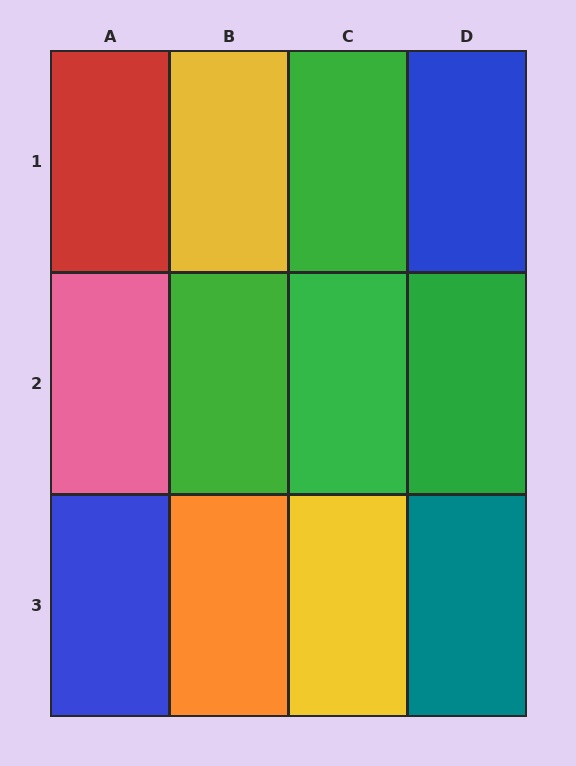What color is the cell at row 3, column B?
Orange.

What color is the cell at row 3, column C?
Yellow.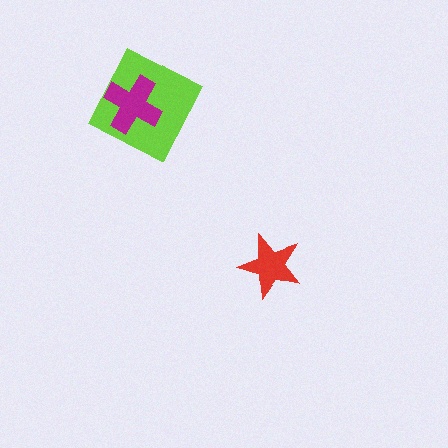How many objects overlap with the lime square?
1 object overlaps with the lime square.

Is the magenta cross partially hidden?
No, no other shape covers it.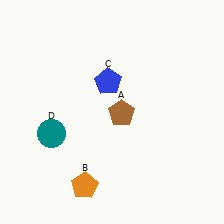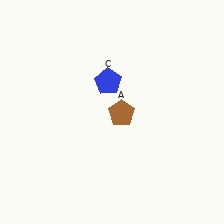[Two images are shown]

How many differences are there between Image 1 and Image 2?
There are 2 differences between the two images.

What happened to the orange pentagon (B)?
The orange pentagon (B) was removed in Image 2. It was in the bottom-left area of Image 1.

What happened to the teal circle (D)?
The teal circle (D) was removed in Image 2. It was in the bottom-left area of Image 1.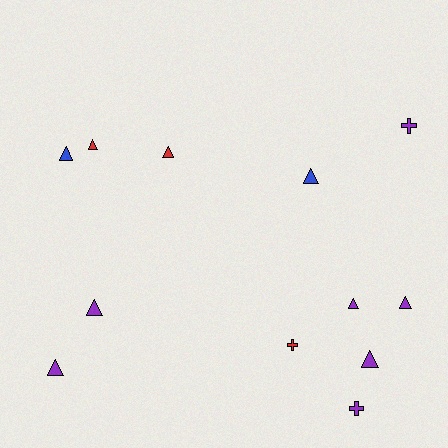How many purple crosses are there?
There are 2 purple crosses.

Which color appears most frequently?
Purple, with 7 objects.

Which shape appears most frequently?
Triangle, with 9 objects.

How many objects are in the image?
There are 12 objects.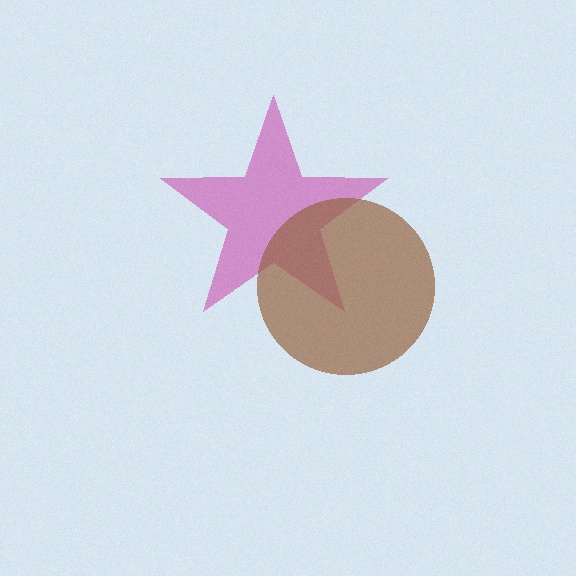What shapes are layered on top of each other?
The layered shapes are: a magenta star, a brown circle.